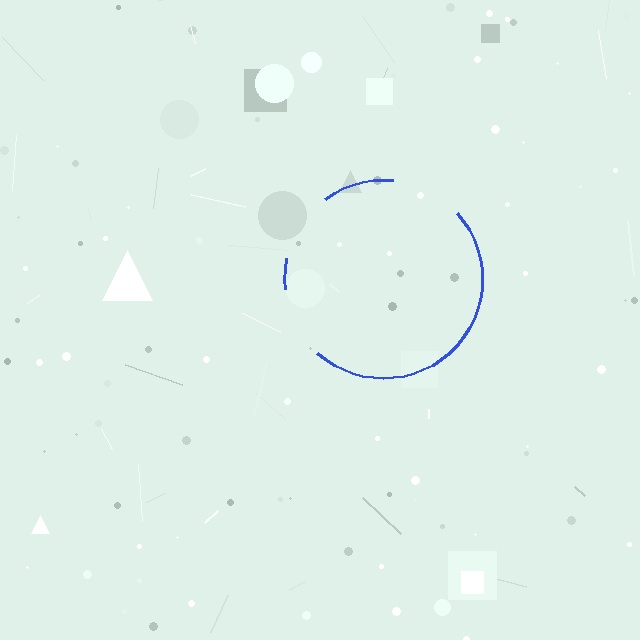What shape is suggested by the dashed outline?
The dashed outline suggests a circle.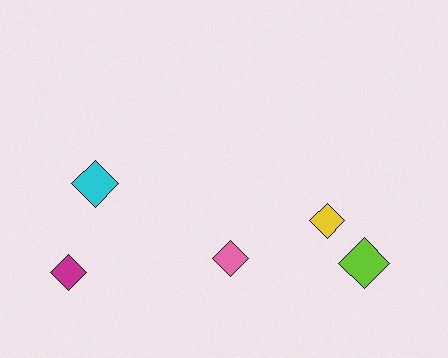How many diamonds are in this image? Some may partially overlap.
There are 5 diamonds.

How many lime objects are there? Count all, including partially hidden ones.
There is 1 lime object.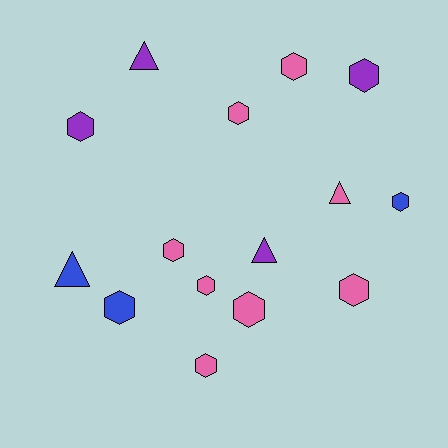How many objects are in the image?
There are 15 objects.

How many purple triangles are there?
There are 2 purple triangles.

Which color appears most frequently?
Pink, with 8 objects.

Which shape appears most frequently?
Hexagon, with 11 objects.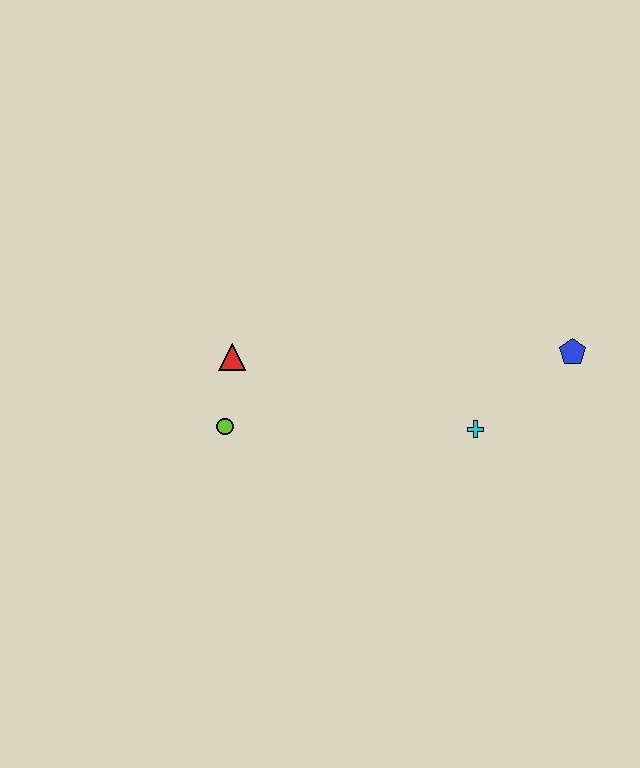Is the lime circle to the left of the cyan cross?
Yes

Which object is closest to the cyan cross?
The blue pentagon is closest to the cyan cross.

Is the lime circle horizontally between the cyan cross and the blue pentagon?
No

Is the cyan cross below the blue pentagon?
Yes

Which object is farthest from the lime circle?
The blue pentagon is farthest from the lime circle.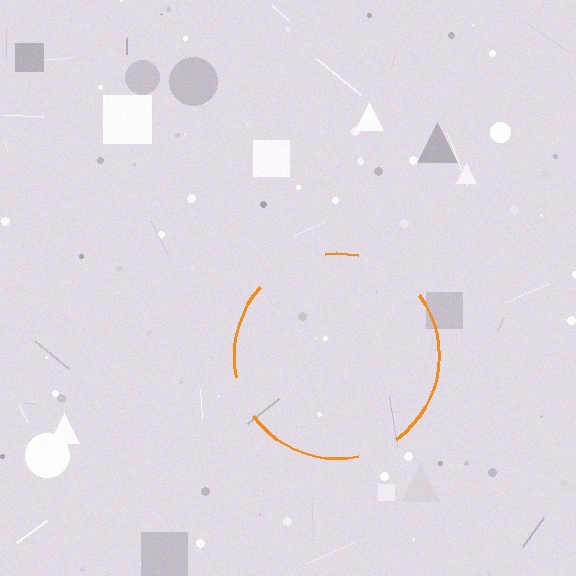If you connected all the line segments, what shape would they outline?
They would outline a circle.